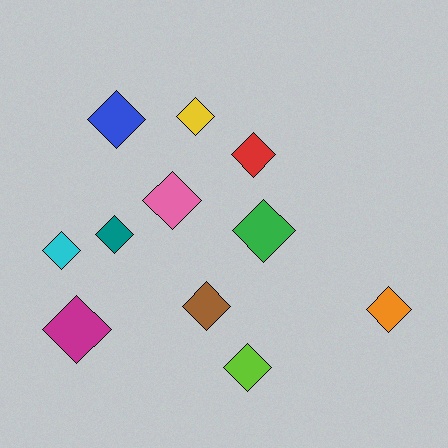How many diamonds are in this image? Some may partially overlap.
There are 11 diamonds.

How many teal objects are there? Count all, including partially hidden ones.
There is 1 teal object.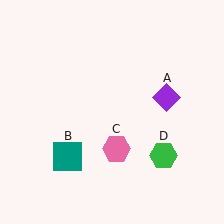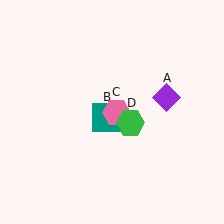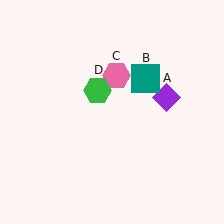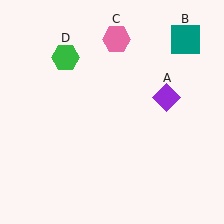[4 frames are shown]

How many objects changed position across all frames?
3 objects changed position: teal square (object B), pink hexagon (object C), green hexagon (object D).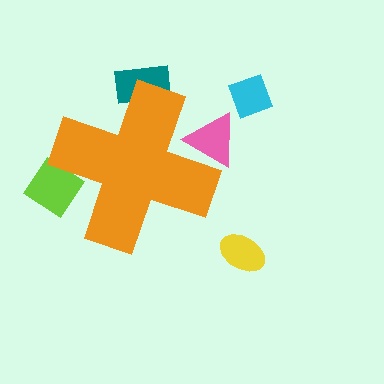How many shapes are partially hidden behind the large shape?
3 shapes are partially hidden.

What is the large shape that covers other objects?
An orange cross.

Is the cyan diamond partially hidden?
No, the cyan diamond is fully visible.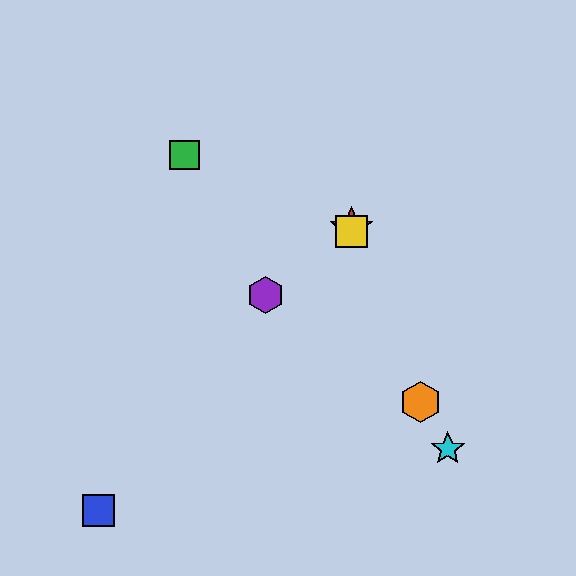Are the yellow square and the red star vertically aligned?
Yes, both are at x≈351.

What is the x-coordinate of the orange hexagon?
The orange hexagon is at x≈421.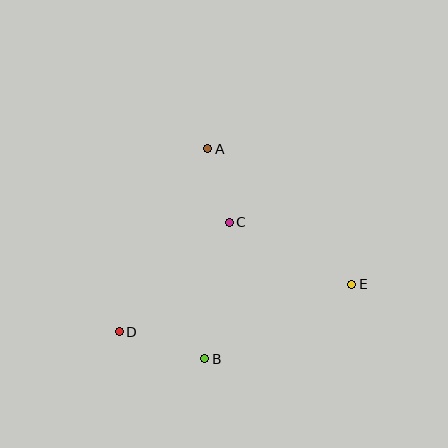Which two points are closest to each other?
Points A and C are closest to each other.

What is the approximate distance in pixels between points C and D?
The distance between C and D is approximately 155 pixels.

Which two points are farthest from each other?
Points D and E are farthest from each other.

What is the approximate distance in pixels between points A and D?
The distance between A and D is approximately 203 pixels.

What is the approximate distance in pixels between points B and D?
The distance between B and D is approximately 89 pixels.